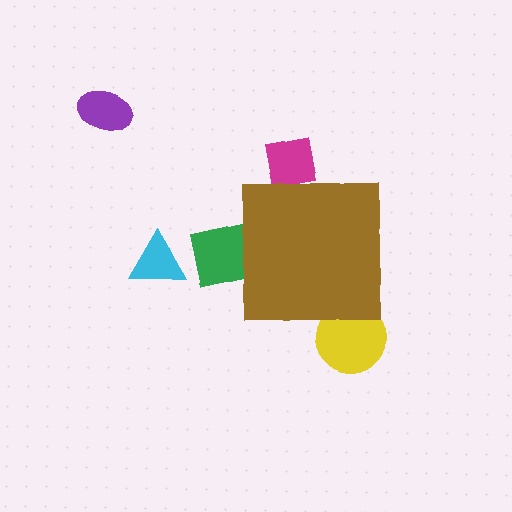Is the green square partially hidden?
Yes, the green square is partially hidden behind the brown square.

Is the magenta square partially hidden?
Yes, the magenta square is partially hidden behind the brown square.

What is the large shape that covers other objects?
A brown square.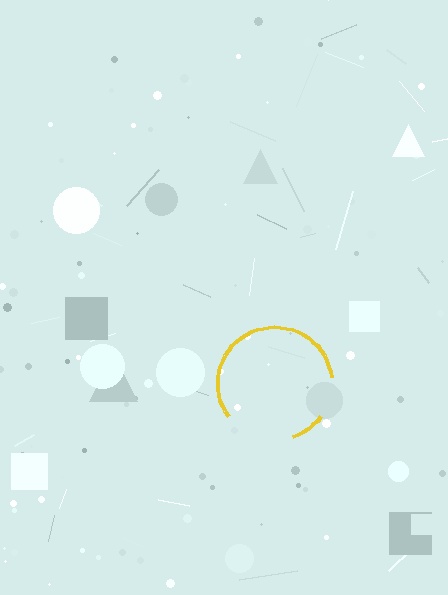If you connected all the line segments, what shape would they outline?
They would outline a circle.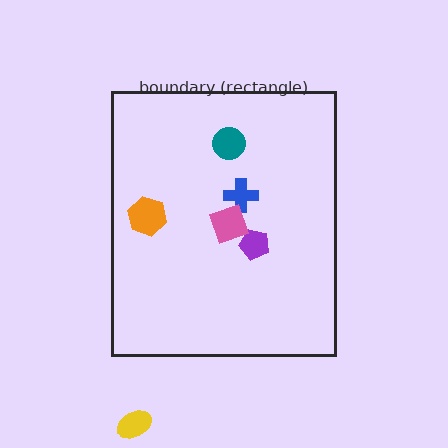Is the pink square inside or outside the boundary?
Inside.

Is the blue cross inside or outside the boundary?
Inside.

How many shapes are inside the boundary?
5 inside, 1 outside.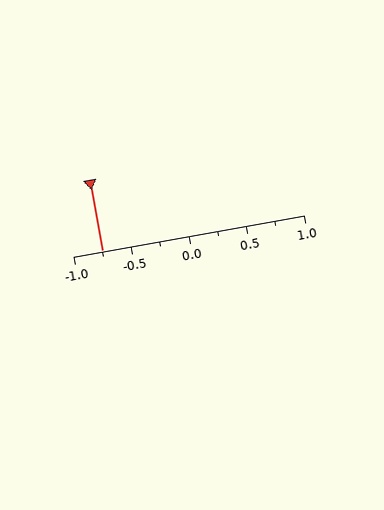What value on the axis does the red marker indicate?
The marker indicates approximately -0.75.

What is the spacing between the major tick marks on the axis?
The major ticks are spaced 0.5 apart.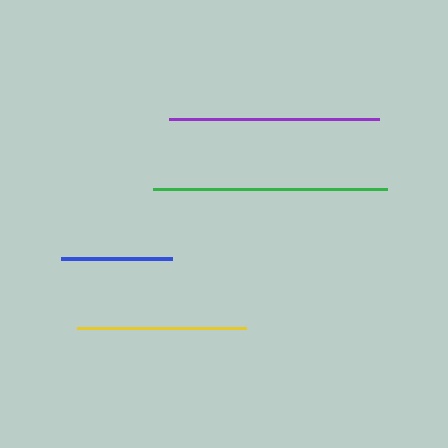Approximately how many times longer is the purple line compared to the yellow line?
The purple line is approximately 1.2 times the length of the yellow line.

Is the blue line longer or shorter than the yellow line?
The yellow line is longer than the blue line.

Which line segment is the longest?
The green line is the longest at approximately 234 pixels.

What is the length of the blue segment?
The blue segment is approximately 111 pixels long.